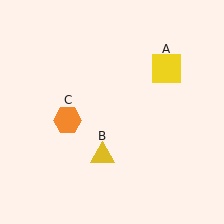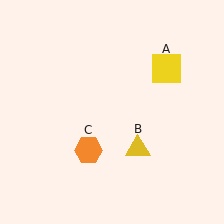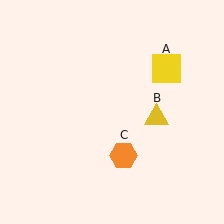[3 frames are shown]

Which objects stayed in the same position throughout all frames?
Yellow square (object A) remained stationary.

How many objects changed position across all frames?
2 objects changed position: yellow triangle (object B), orange hexagon (object C).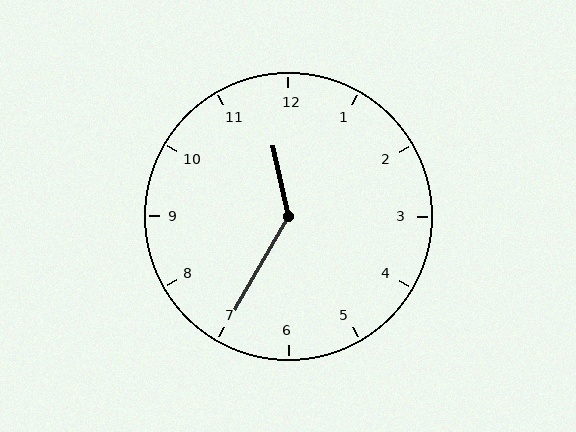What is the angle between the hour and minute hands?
Approximately 138 degrees.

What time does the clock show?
11:35.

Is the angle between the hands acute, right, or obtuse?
It is obtuse.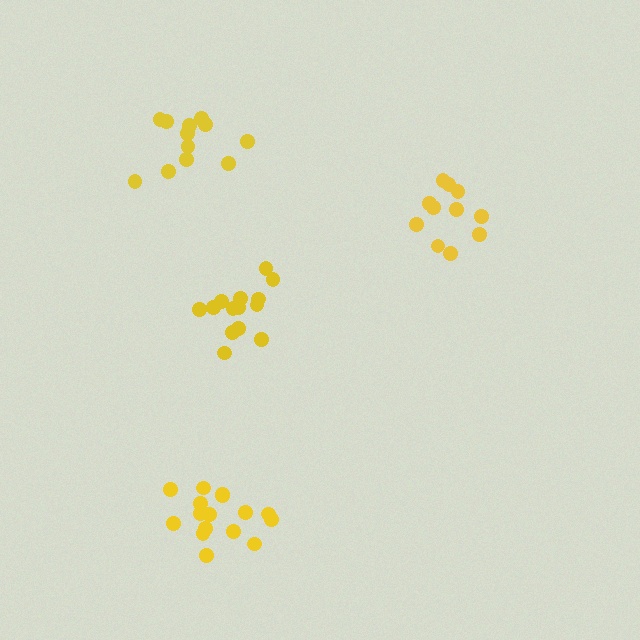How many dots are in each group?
Group 1: 17 dots, Group 2: 12 dots, Group 3: 14 dots, Group 4: 11 dots (54 total).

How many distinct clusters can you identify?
There are 4 distinct clusters.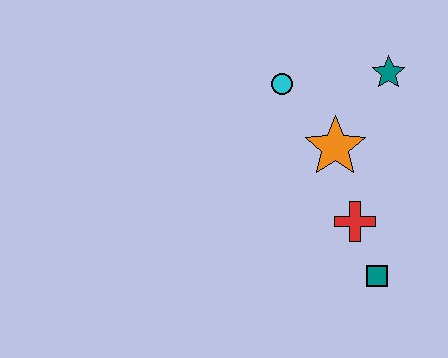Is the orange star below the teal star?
Yes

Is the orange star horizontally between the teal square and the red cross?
No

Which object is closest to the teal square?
The red cross is closest to the teal square.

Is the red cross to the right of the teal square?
No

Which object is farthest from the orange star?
The teal square is farthest from the orange star.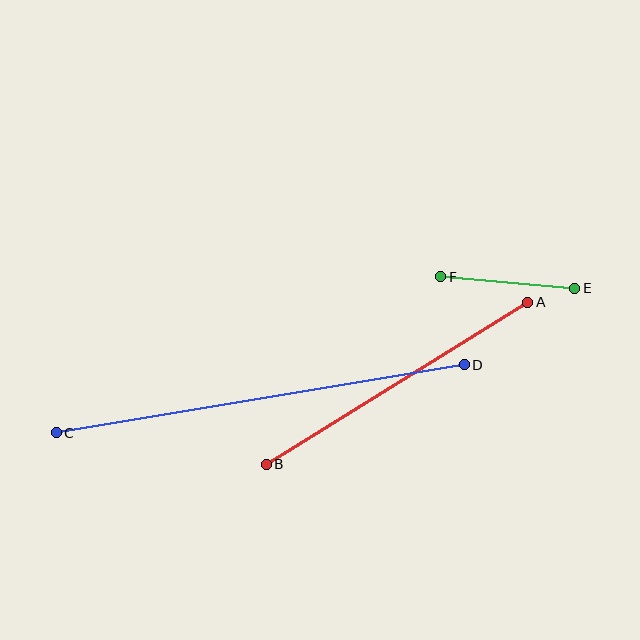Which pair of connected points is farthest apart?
Points C and D are farthest apart.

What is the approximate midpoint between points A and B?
The midpoint is at approximately (397, 383) pixels.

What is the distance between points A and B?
The distance is approximately 307 pixels.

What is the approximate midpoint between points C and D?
The midpoint is at approximately (260, 399) pixels.